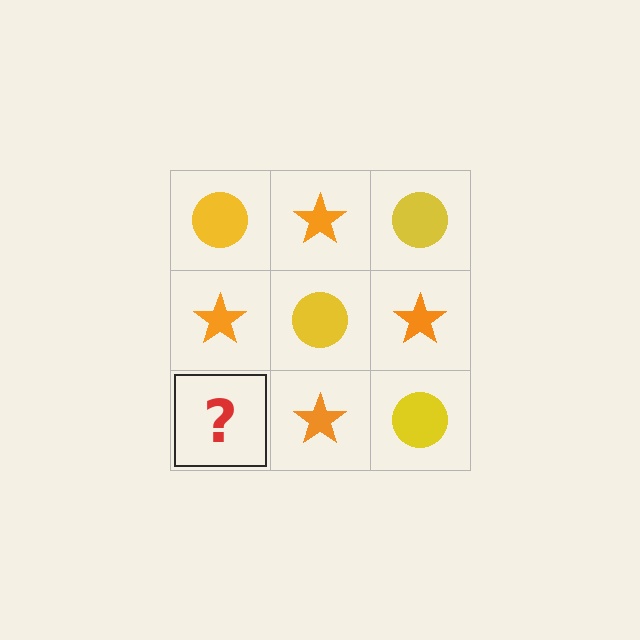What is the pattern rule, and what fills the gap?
The rule is that it alternates yellow circle and orange star in a checkerboard pattern. The gap should be filled with a yellow circle.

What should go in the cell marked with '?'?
The missing cell should contain a yellow circle.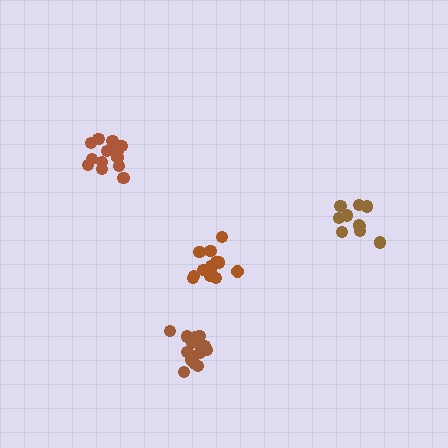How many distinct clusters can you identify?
There are 4 distinct clusters.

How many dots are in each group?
Group 1: 15 dots, Group 2: 11 dots, Group 3: 13 dots, Group 4: 15 dots (54 total).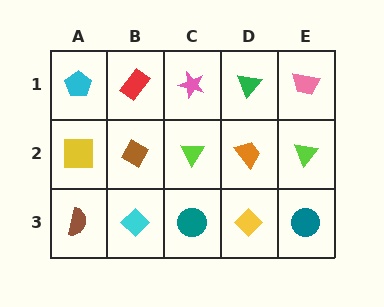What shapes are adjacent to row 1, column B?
A brown diamond (row 2, column B), a cyan pentagon (row 1, column A), a pink star (row 1, column C).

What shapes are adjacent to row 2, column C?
A pink star (row 1, column C), a teal circle (row 3, column C), a brown diamond (row 2, column B), an orange trapezoid (row 2, column D).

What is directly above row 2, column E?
A pink trapezoid.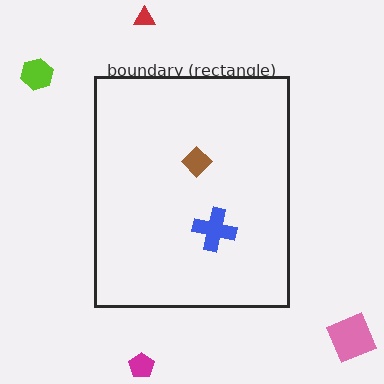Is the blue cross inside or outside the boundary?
Inside.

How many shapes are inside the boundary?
2 inside, 4 outside.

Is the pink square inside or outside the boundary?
Outside.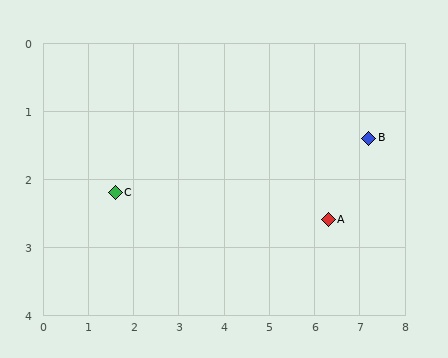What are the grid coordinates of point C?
Point C is at approximately (1.6, 2.2).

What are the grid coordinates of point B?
Point B is at approximately (7.2, 1.4).